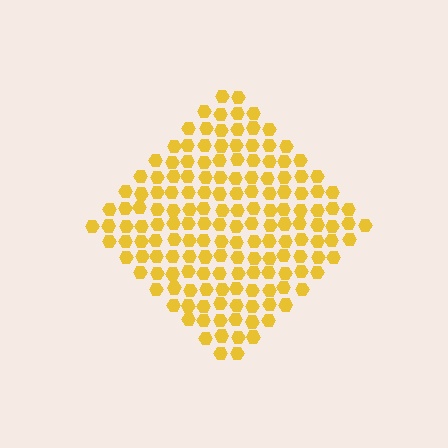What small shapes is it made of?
It is made of small hexagons.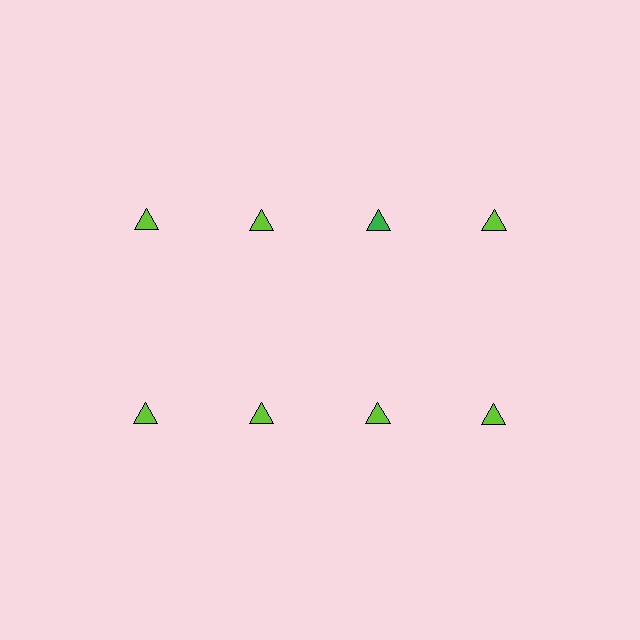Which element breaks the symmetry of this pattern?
The green triangle in the top row, center column breaks the symmetry. All other shapes are lime triangles.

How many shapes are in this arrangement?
There are 8 shapes arranged in a grid pattern.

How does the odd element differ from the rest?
It has a different color: green instead of lime.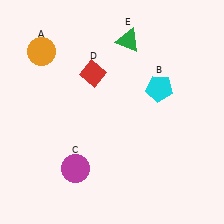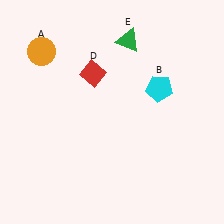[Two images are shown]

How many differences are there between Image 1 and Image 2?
There is 1 difference between the two images.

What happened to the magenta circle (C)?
The magenta circle (C) was removed in Image 2. It was in the bottom-left area of Image 1.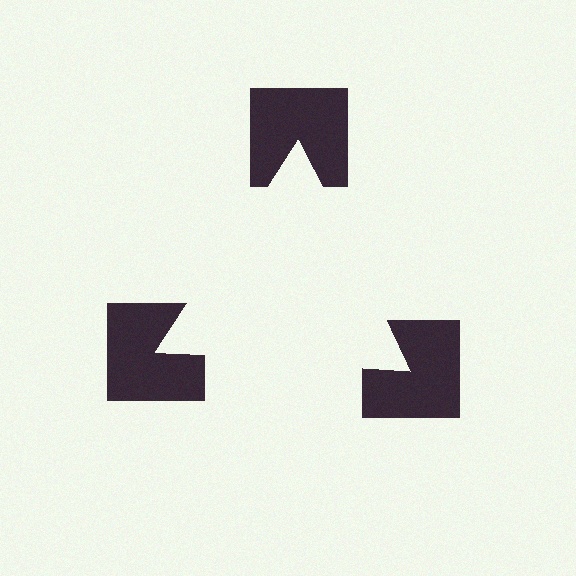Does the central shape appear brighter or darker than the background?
It typically appears slightly brighter than the background, even though no actual brightness change is drawn.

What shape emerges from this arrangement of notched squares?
An illusory triangle — its edges are inferred from the aligned wedge cuts in the notched squares, not physically drawn.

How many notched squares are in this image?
There are 3 — one at each vertex of the illusory triangle.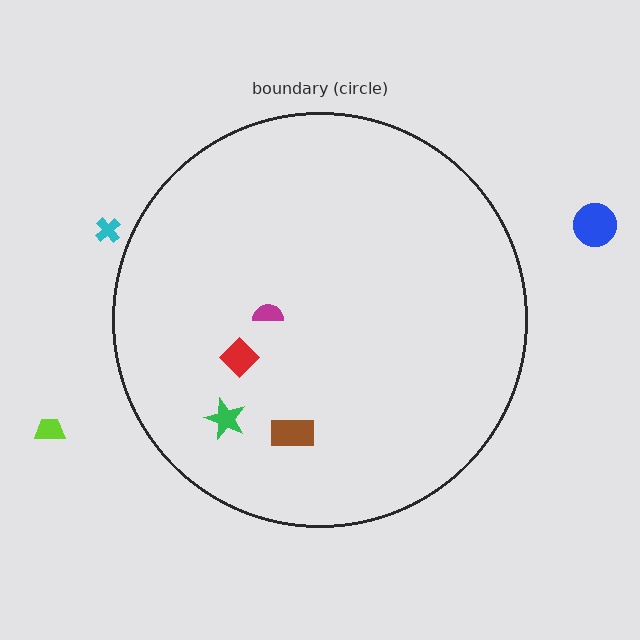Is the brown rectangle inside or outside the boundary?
Inside.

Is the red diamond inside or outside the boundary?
Inside.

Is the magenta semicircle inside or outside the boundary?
Inside.